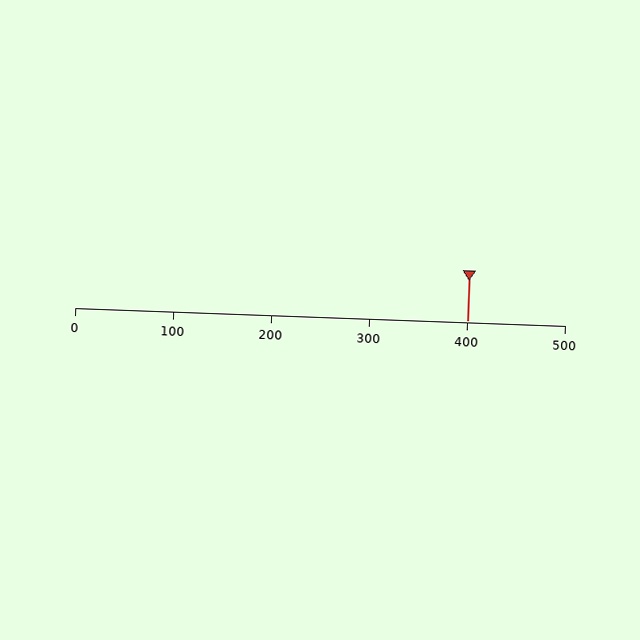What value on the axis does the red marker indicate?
The marker indicates approximately 400.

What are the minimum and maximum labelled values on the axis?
The axis runs from 0 to 500.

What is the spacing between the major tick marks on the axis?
The major ticks are spaced 100 apart.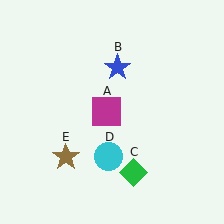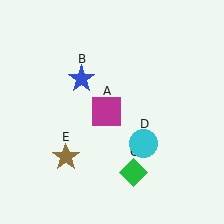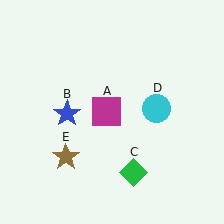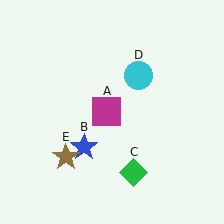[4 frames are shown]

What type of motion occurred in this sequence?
The blue star (object B), cyan circle (object D) rotated counterclockwise around the center of the scene.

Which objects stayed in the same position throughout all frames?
Magenta square (object A) and green diamond (object C) and brown star (object E) remained stationary.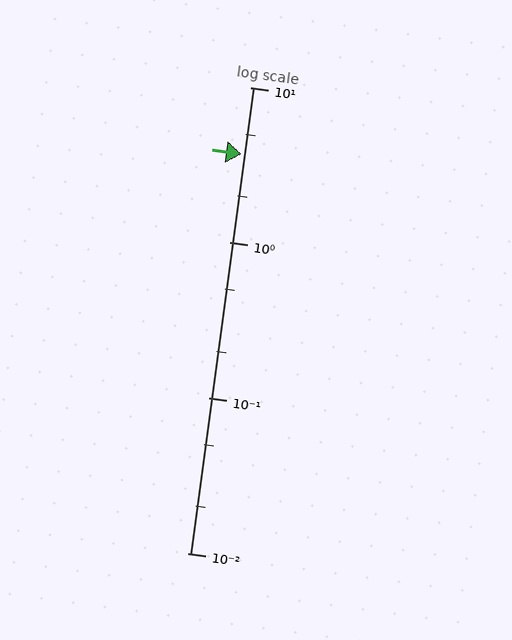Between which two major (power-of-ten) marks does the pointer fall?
The pointer is between 1 and 10.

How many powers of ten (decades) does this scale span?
The scale spans 3 decades, from 0.01 to 10.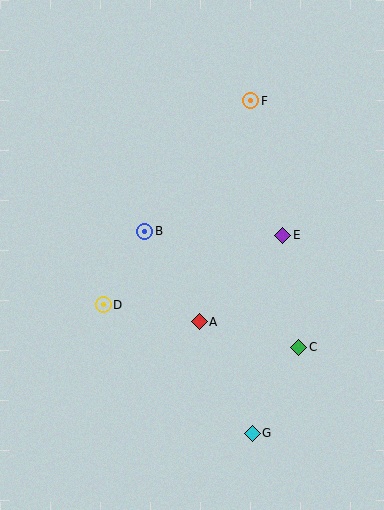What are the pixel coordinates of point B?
Point B is at (145, 231).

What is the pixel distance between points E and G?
The distance between E and G is 200 pixels.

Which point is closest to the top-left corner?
Point F is closest to the top-left corner.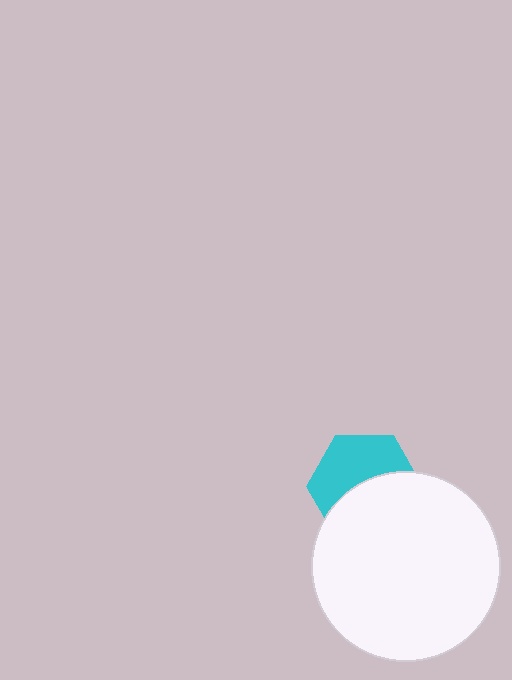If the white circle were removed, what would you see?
You would see the complete cyan hexagon.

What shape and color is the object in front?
The object in front is a white circle.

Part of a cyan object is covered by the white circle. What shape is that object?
It is a hexagon.